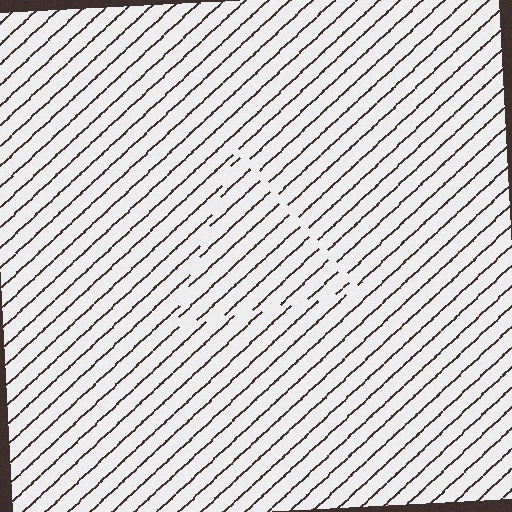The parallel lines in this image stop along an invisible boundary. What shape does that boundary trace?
An illusory triangle. The interior of the shape contains the same grating, shifted by half a period — the contour is defined by the phase discontinuity where line-ends from the inner and outer gratings abut.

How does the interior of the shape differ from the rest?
The interior of the shape contains the same grating, shifted by half a period — the contour is defined by the phase discontinuity where line-ends from the inner and outer gratings abut.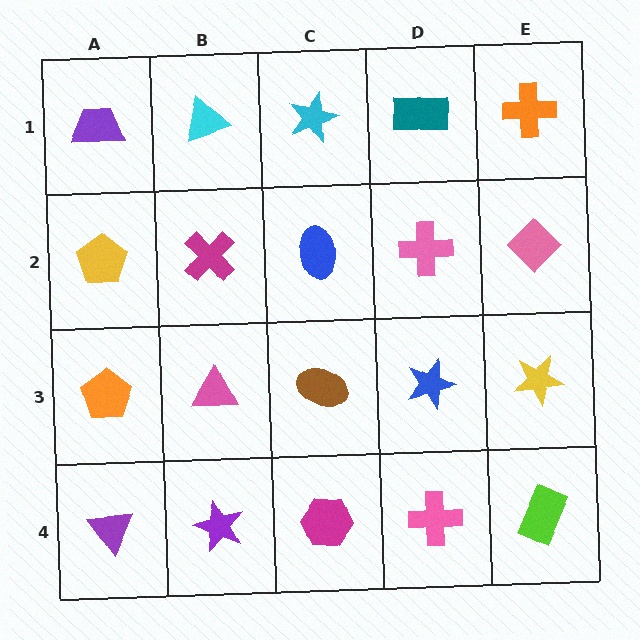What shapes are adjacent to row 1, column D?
A pink cross (row 2, column D), a cyan star (row 1, column C), an orange cross (row 1, column E).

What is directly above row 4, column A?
An orange pentagon.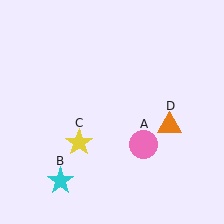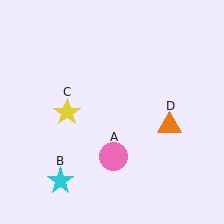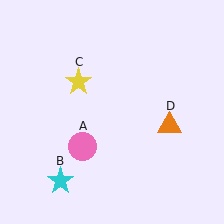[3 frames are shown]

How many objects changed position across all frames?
2 objects changed position: pink circle (object A), yellow star (object C).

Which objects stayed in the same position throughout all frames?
Cyan star (object B) and orange triangle (object D) remained stationary.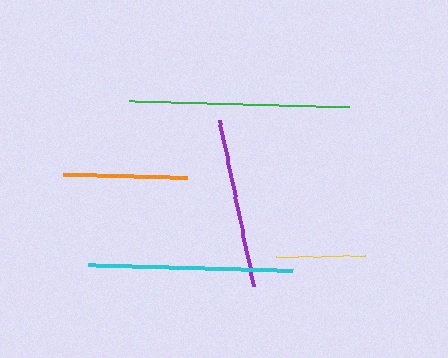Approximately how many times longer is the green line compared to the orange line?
The green line is approximately 1.8 times the length of the orange line.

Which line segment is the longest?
The green line is the longest at approximately 220 pixels.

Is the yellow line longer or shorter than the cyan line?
The cyan line is longer than the yellow line.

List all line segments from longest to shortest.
From longest to shortest: green, cyan, purple, orange, yellow.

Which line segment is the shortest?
The yellow line is the shortest at approximately 90 pixels.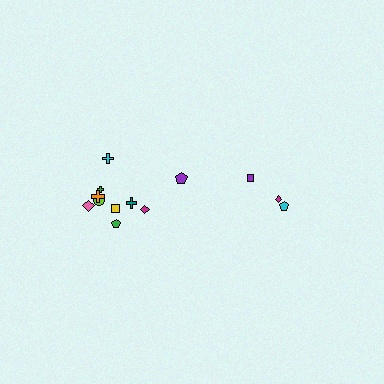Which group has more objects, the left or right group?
The left group.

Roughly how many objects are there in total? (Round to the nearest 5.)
Roughly 15 objects in total.